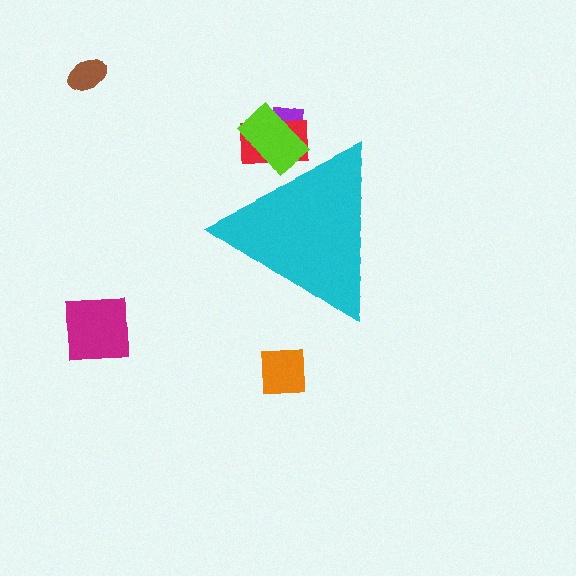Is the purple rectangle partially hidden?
Yes, the purple rectangle is partially hidden behind the cyan triangle.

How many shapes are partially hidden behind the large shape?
3 shapes are partially hidden.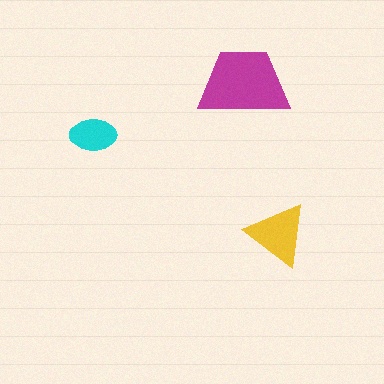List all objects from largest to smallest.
The magenta trapezoid, the yellow triangle, the cyan ellipse.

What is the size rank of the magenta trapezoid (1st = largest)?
1st.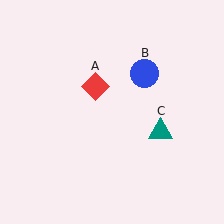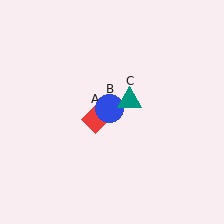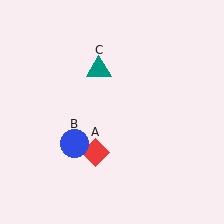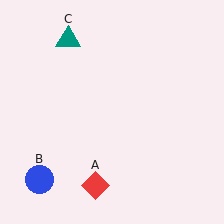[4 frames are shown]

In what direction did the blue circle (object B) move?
The blue circle (object B) moved down and to the left.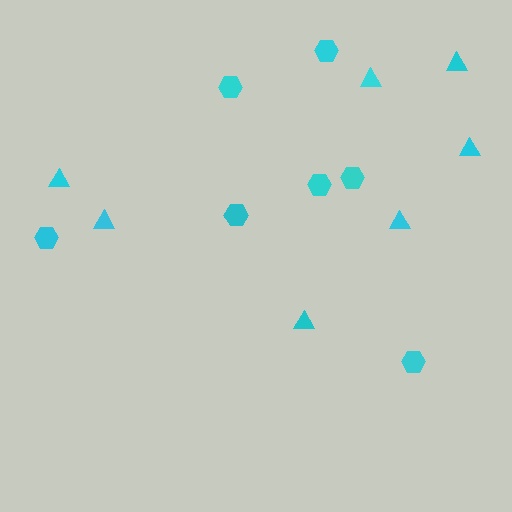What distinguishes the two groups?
There are 2 groups: one group of hexagons (7) and one group of triangles (7).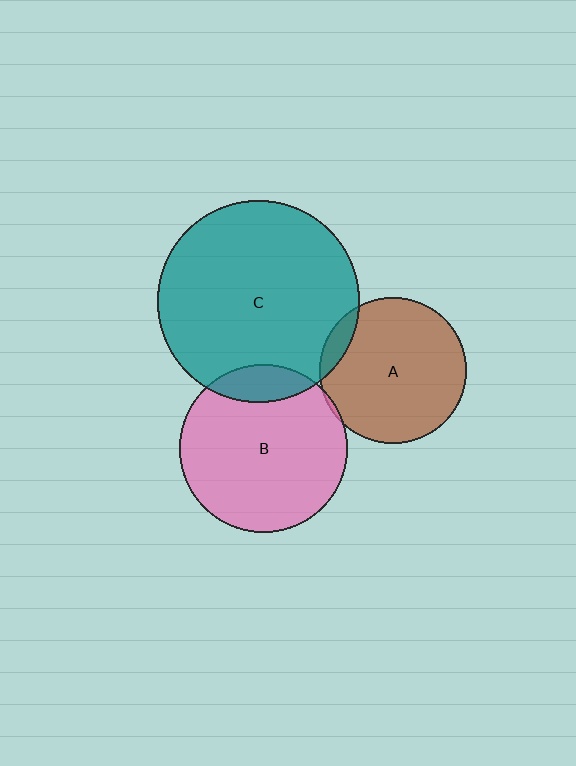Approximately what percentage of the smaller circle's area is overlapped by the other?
Approximately 5%.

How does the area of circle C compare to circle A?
Approximately 1.9 times.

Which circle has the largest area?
Circle C (teal).